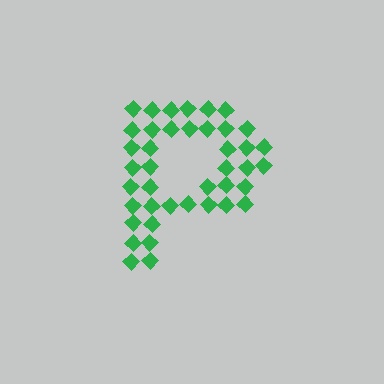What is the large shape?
The large shape is the letter P.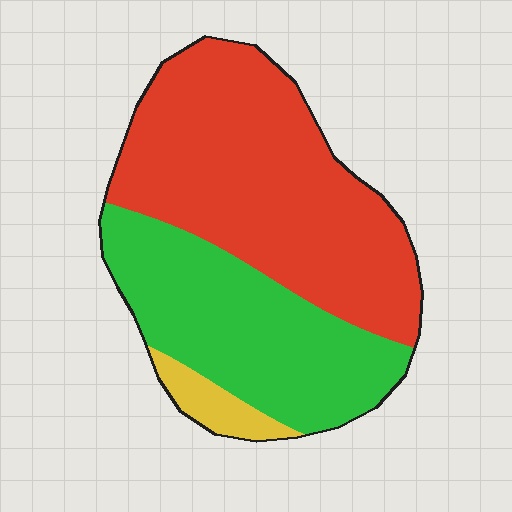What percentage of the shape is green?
Green takes up about three eighths (3/8) of the shape.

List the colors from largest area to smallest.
From largest to smallest: red, green, yellow.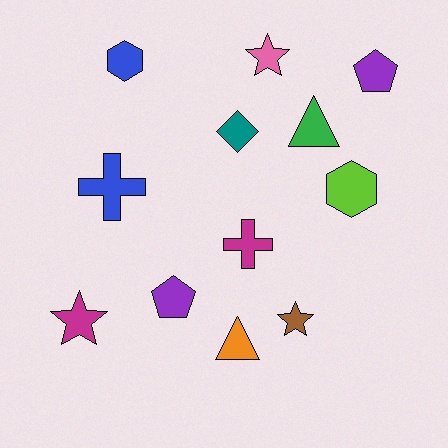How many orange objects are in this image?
There is 1 orange object.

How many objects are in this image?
There are 12 objects.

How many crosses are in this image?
There are 2 crosses.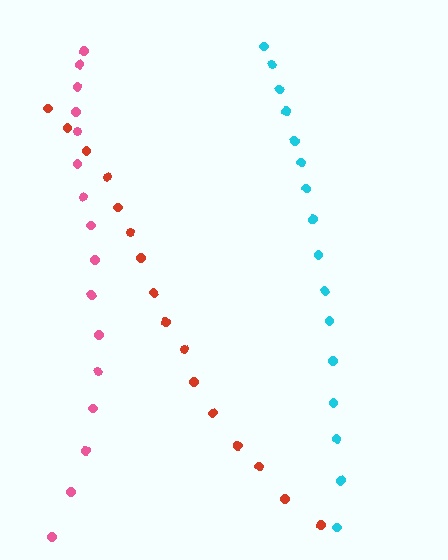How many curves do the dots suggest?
There are 3 distinct paths.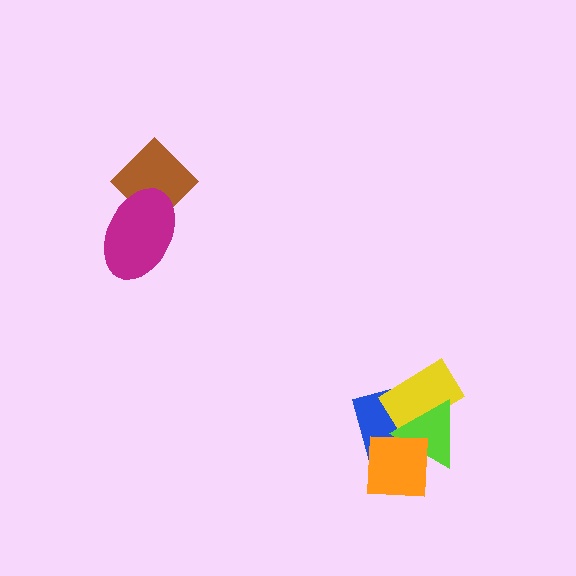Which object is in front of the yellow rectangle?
The lime triangle is in front of the yellow rectangle.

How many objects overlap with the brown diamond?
1 object overlaps with the brown diamond.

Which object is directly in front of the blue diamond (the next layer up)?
The yellow rectangle is directly in front of the blue diamond.